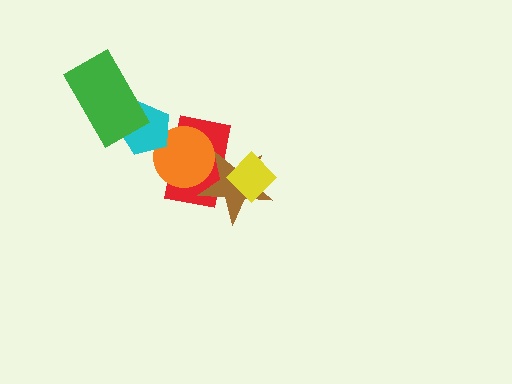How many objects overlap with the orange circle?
3 objects overlap with the orange circle.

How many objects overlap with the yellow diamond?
2 objects overlap with the yellow diamond.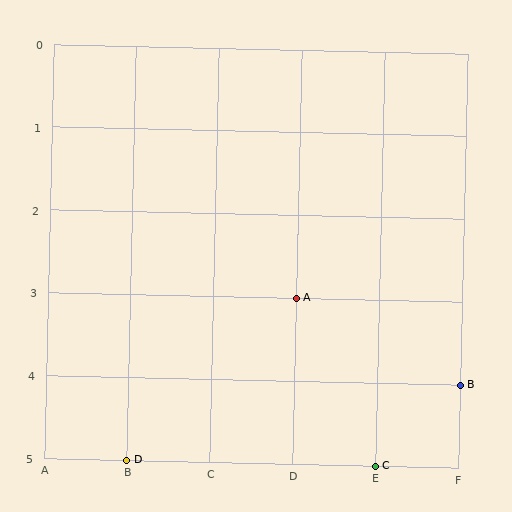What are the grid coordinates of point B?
Point B is at grid coordinates (F, 4).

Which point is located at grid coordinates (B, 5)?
Point D is at (B, 5).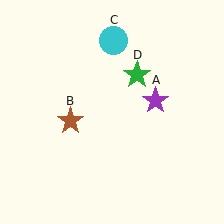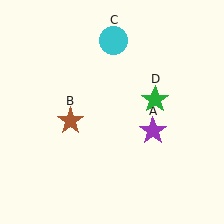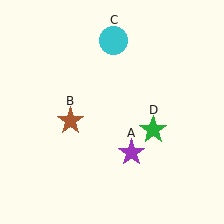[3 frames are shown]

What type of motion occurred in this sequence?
The purple star (object A), green star (object D) rotated clockwise around the center of the scene.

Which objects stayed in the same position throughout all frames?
Brown star (object B) and cyan circle (object C) remained stationary.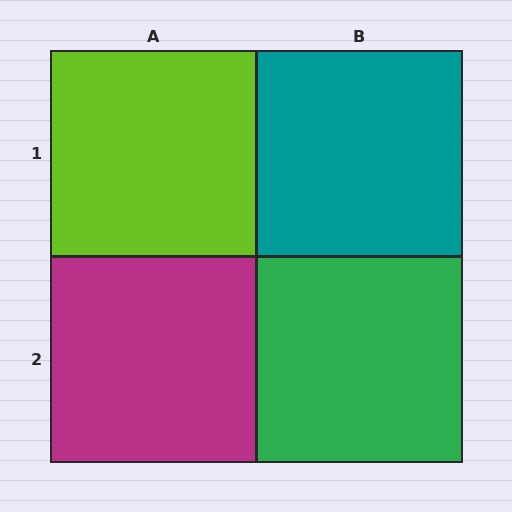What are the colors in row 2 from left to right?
Magenta, green.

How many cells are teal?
1 cell is teal.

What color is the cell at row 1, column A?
Lime.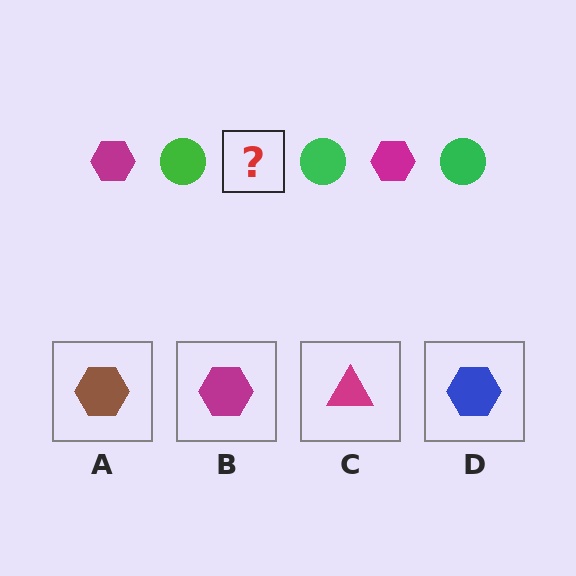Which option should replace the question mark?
Option B.